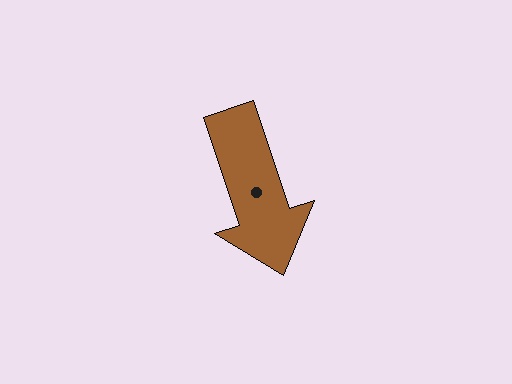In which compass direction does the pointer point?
South.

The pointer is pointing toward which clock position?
Roughly 5 o'clock.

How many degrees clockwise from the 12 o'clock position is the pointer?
Approximately 162 degrees.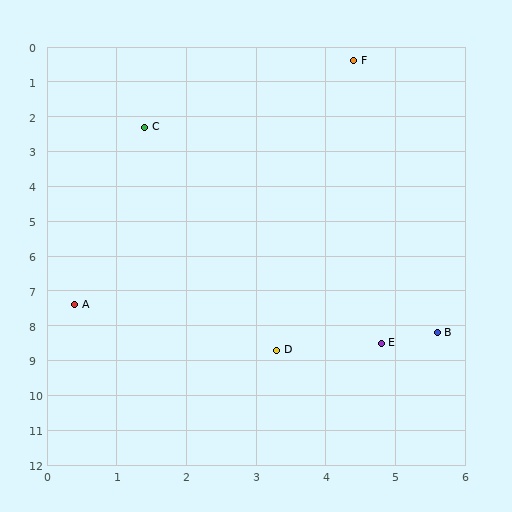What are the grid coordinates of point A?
Point A is at approximately (0.4, 7.4).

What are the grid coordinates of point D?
Point D is at approximately (3.3, 8.7).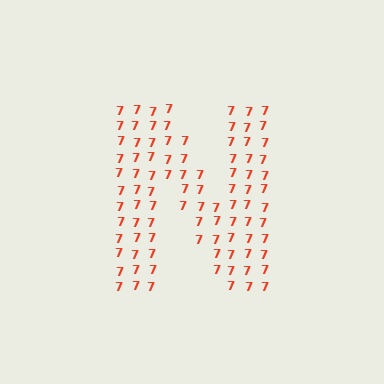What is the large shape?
The large shape is the letter N.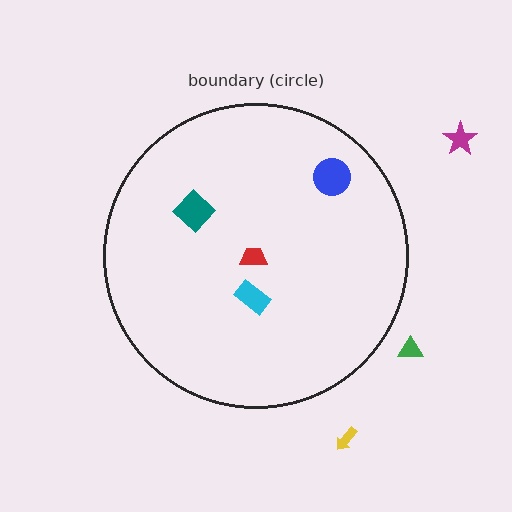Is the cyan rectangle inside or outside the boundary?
Inside.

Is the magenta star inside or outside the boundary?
Outside.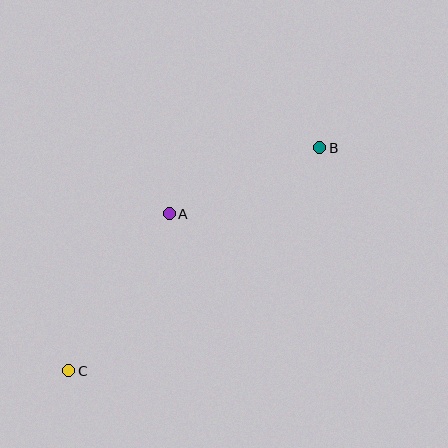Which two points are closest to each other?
Points A and B are closest to each other.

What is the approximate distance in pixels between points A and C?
The distance between A and C is approximately 187 pixels.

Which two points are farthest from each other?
Points B and C are farthest from each other.